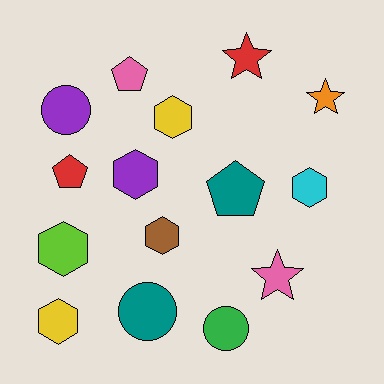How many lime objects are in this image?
There is 1 lime object.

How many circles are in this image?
There are 3 circles.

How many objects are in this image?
There are 15 objects.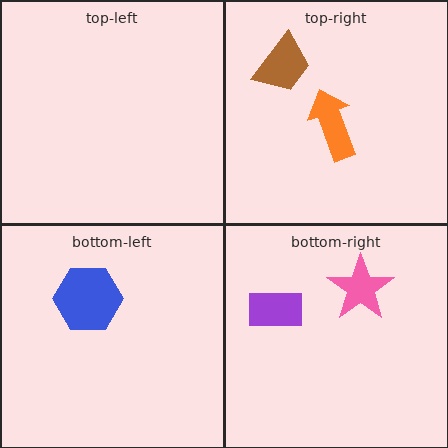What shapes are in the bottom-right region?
The pink star, the purple rectangle.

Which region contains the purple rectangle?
The bottom-right region.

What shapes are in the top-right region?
The orange arrow, the brown trapezoid.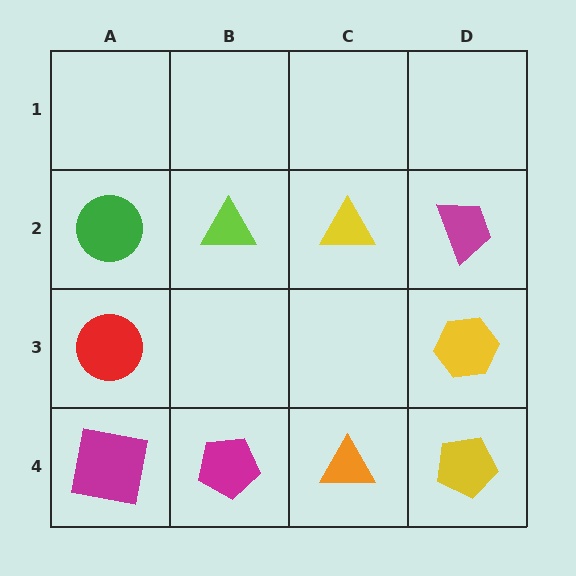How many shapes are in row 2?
4 shapes.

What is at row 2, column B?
A lime triangle.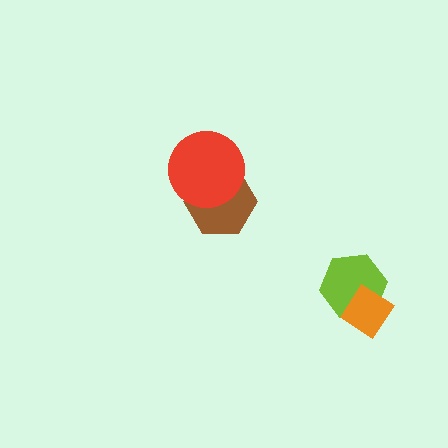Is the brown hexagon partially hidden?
Yes, it is partially covered by another shape.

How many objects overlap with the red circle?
1 object overlaps with the red circle.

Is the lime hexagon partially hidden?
Yes, it is partially covered by another shape.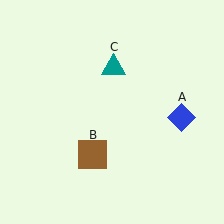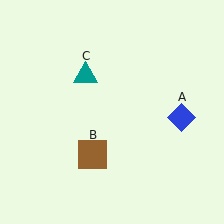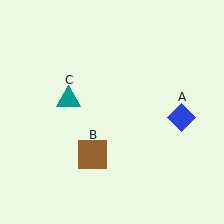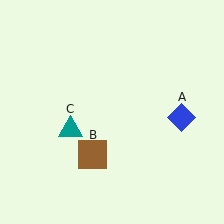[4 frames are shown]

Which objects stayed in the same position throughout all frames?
Blue diamond (object A) and brown square (object B) remained stationary.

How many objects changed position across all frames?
1 object changed position: teal triangle (object C).